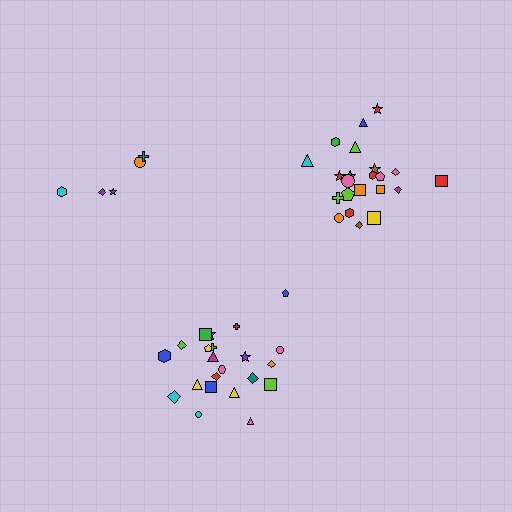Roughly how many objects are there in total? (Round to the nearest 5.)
Roughly 50 objects in total.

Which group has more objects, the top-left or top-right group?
The top-right group.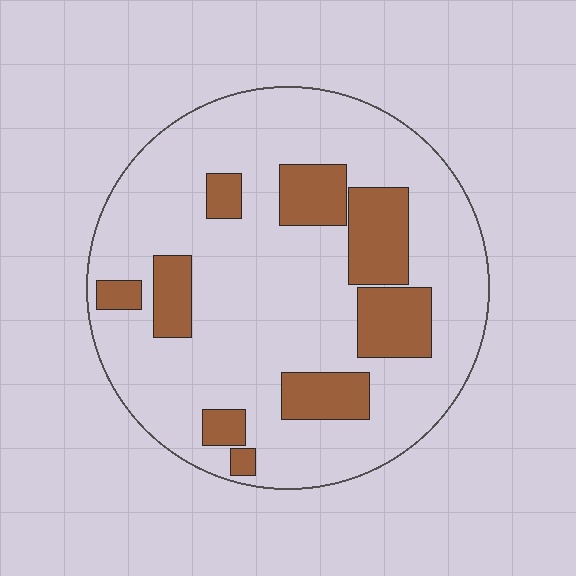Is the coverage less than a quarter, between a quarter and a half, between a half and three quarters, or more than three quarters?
Less than a quarter.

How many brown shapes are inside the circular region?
9.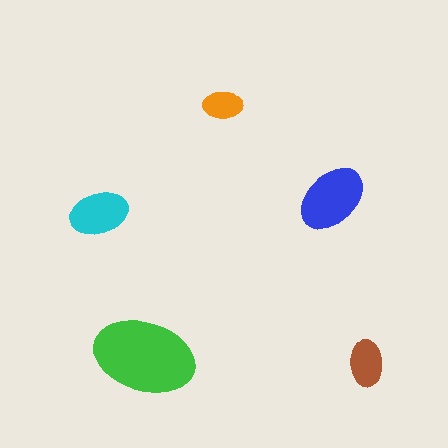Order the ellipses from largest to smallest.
the green one, the blue one, the cyan one, the brown one, the orange one.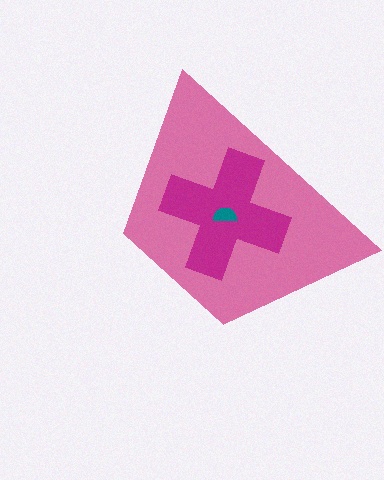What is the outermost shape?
The pink trapezoid.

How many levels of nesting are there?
3.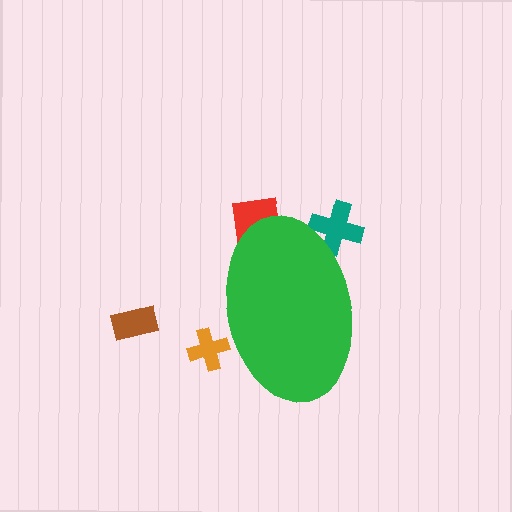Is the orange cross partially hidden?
Yes, the orange cross is partially hidden behind the green ellipse.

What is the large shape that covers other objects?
A green ellipse.